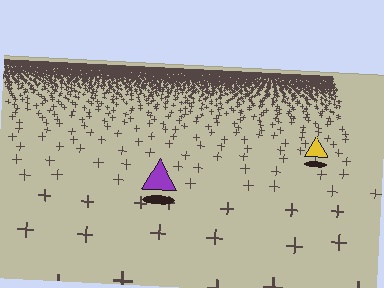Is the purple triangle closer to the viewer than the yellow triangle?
Yes. The purple triangle is closer — you can tell from the texture gradient: the ground texture is coarser near it.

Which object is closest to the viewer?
The purple triangle is closest. The texture marks near it are larger and more spread out.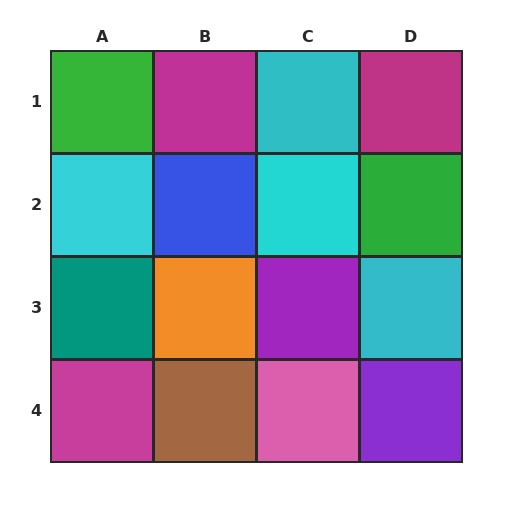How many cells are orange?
1 cell is orange.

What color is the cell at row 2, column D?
Green.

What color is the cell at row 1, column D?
Magenta.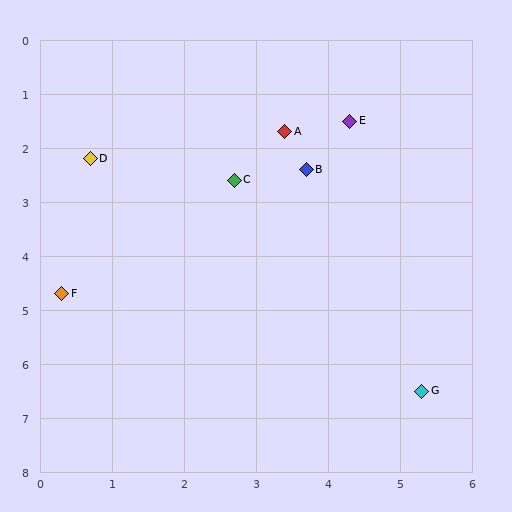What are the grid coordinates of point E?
Point E is at approximately (4.3, 1.5).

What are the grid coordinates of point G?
Point G is at approximately (5.3, 6.5).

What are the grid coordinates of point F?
Point F is at approximately (0.3, 4.7).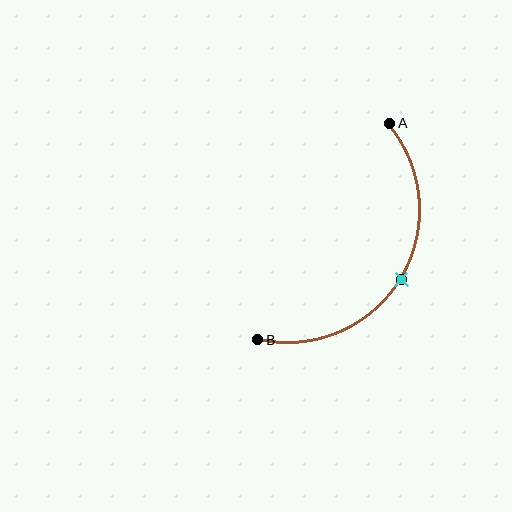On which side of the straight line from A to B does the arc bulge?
The arc bulges to the right of the straight line connecting A and B.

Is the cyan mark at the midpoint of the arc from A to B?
Yes. The cyan mark lies on the arc at equal arc-length from both A and B — it is the arc midpoint.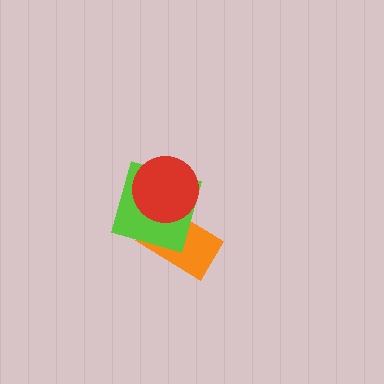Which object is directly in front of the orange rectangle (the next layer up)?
The lime square is directly in front of the orange rectangle.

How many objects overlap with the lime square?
2 objects overlap with the lime square.